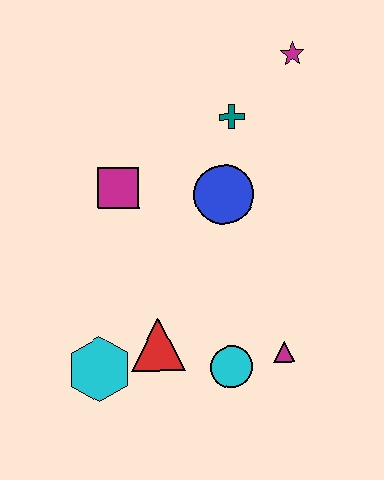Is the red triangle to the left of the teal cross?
Yes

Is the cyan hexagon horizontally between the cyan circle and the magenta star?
No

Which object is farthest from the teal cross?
The cyan hexagon is farthest from the teal cross.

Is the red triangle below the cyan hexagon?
No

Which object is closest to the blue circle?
The teal cross is closest to the blue circle.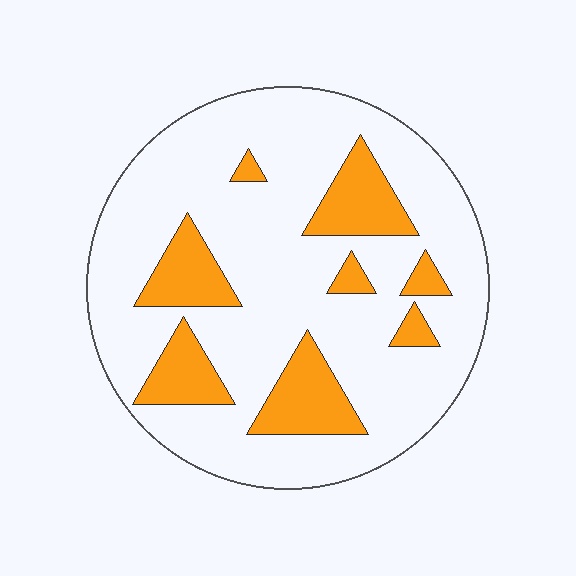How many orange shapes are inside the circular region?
8.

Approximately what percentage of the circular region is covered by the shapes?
Approximately 20%.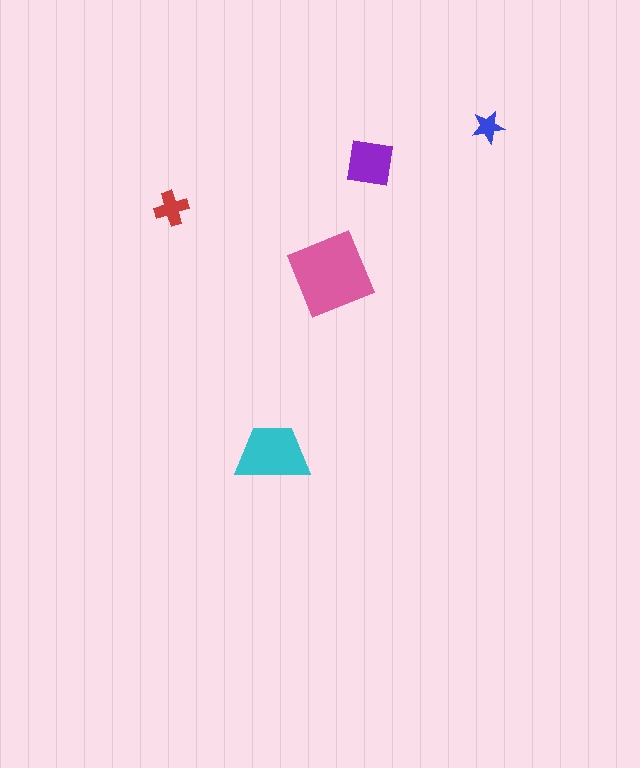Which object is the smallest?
The blue star.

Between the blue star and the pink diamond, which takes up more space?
The pink diamond.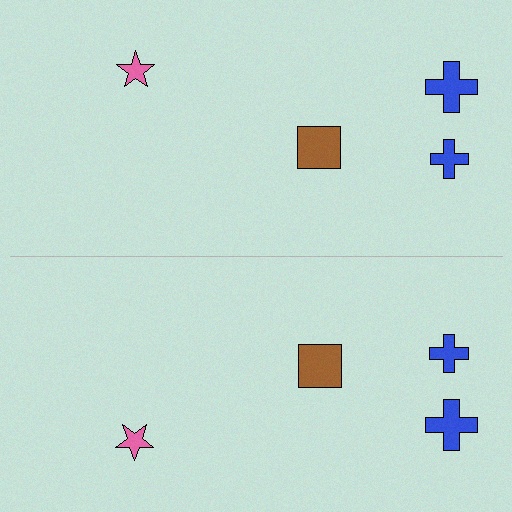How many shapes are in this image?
There are 8 shapes in this image.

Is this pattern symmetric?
Yes, this pattern has bilateral (reflection) symmetry.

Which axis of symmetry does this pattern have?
The pattern has a horizontal axis of symmetry running through the center of the image.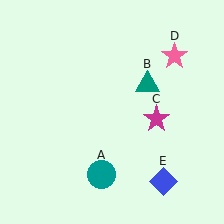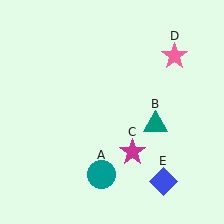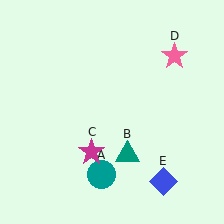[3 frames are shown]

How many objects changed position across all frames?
2 objects changed position: teal triangle (object B), magenta star (object C).